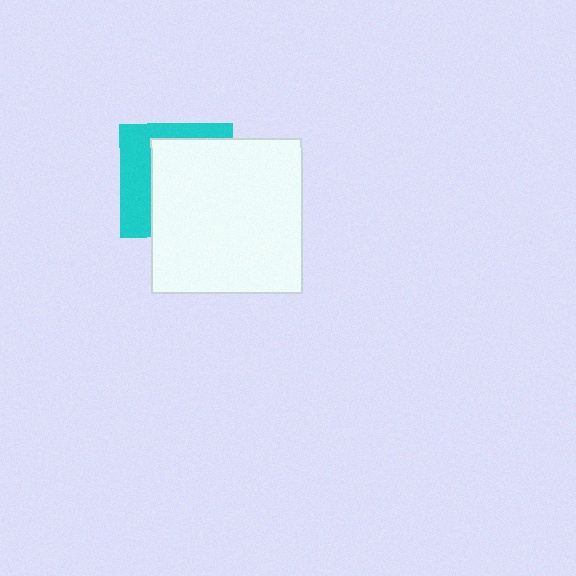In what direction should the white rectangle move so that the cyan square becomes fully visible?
The white rectangle should move right. That is the shortest direction to clear the overlap and leave the cyan square fully visible.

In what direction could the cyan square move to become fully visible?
The cyan square could move left. That would shift it out from behind the white rectangle entirely.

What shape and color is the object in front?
The object in front is a white rectangle.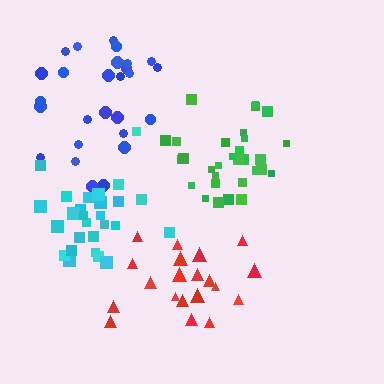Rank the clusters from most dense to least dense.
green, cyan, blue, red.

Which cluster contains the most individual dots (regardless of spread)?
Green (30).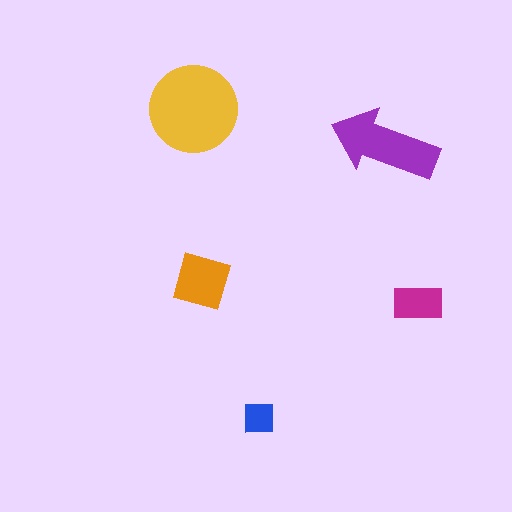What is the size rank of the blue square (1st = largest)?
5th.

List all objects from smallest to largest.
The blue square, the magenta rectangle, the orange diamond, the purple arrow, the yellow circle.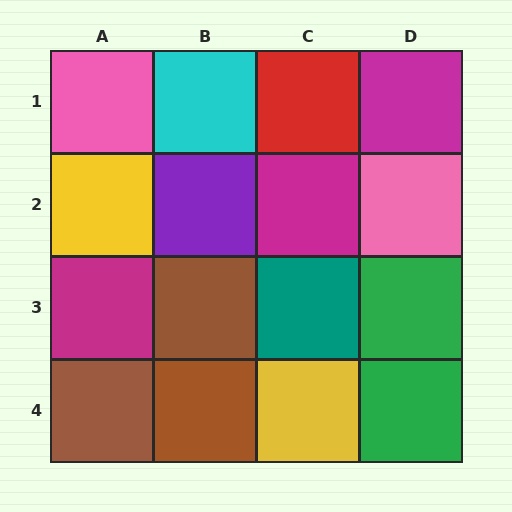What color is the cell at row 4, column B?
Brown.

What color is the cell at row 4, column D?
Green.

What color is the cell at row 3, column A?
Magenta.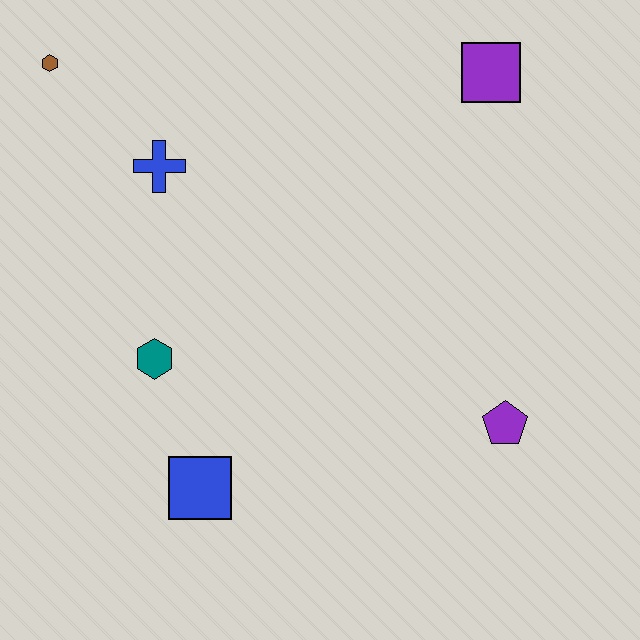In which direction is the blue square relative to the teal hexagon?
The blue square is below the teal hexagon.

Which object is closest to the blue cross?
The brown hexagon is closest to the blue cross.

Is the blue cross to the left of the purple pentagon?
Yes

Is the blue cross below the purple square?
Yes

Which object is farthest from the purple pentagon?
The brown hexagon is farthest from the purple pentagon.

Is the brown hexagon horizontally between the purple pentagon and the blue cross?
No